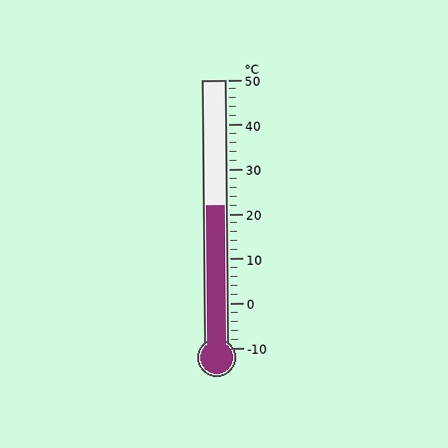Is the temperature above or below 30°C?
The temperature is below 30°C.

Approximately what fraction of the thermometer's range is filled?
The thermometer is filled to approximately 55% of its range.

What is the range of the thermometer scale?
The thermometer scale ranges from -10°C to 50°C.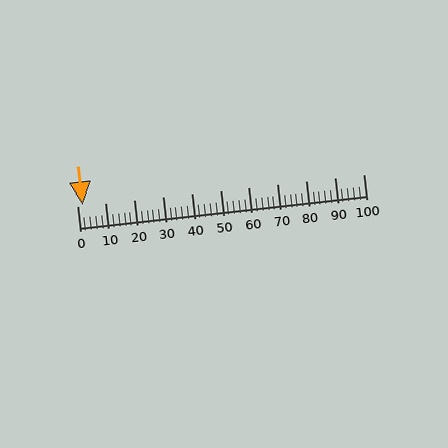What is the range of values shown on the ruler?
The ruler shows values from 0 to 100.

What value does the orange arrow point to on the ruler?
The orange arrow points to approximately 2.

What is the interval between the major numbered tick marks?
The major tick marks are spaced 10 units apart.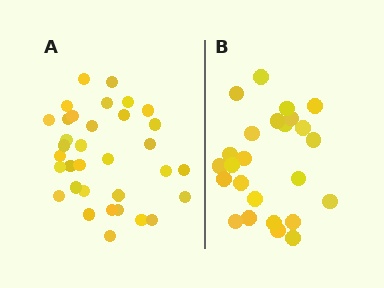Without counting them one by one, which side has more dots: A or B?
Region A (the left region) has more dots.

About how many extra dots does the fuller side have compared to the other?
Region A has roughly 8 or so more dots than region B.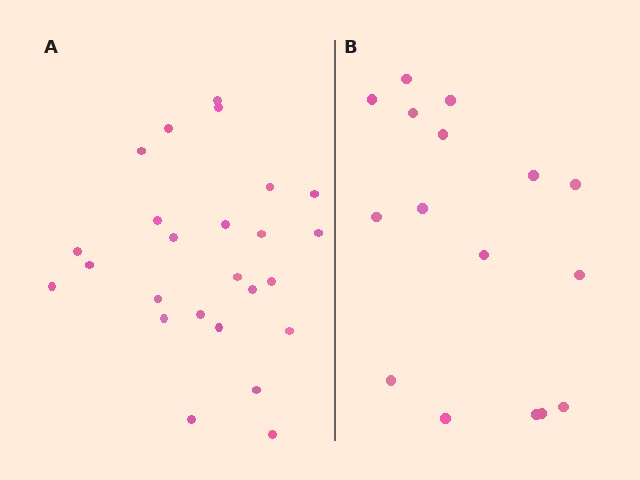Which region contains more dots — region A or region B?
Region A (the left region) has more dots.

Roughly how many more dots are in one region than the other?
Region A has roughly 8 or so more dots than region B.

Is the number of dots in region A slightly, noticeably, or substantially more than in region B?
Region A has substantially more. The ratio is roughly 1.6 to 1.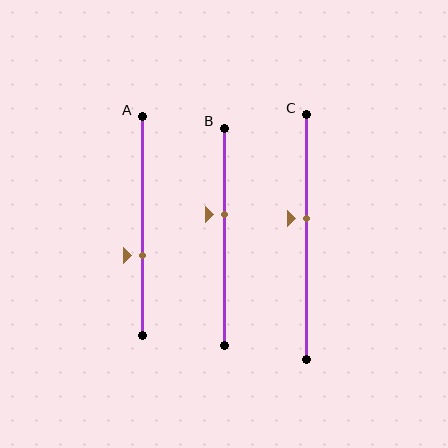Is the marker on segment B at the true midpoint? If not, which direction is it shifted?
No, the marker on segment B is shifted upward by about 10% of the segment length.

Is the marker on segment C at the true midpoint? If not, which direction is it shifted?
No, the marker on segment C is shifted upward by about 7% of the segment length.